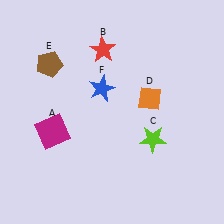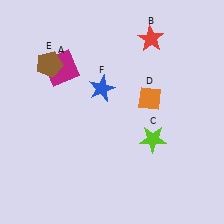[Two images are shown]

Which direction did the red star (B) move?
The red star (B) moved right.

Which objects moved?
The objects that moved are: the magenta square (A), the red star (B).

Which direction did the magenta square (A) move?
The magenta square (A) moved up.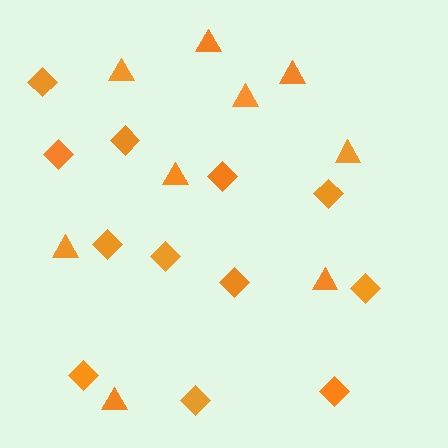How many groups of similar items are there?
There are 2 groups: one group of triangles (9) and one group of diamonds (12).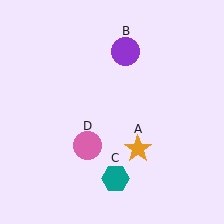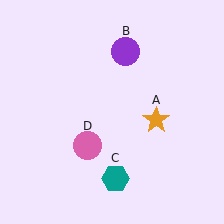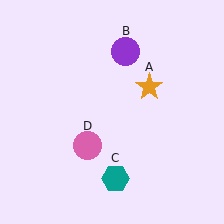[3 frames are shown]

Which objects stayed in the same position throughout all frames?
Purple circle (object B) and teal hexagon (object C) and pink circle (object D) remained stationary.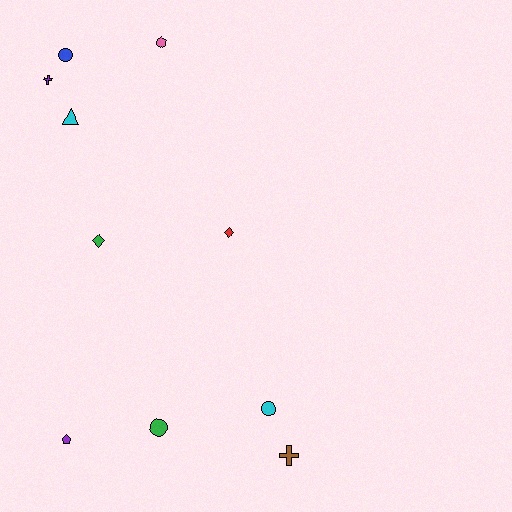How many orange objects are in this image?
There are no orange objects.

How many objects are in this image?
There are 10 objects.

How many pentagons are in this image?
There is 1 pentagon.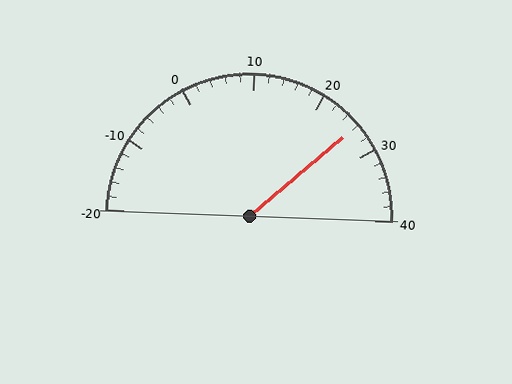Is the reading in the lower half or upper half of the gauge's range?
The reading is in the upper half of the range (-20 to 40).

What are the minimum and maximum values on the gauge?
The gauge ranges from -20 to 40.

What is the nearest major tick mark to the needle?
The nearest major tick mark is 30.